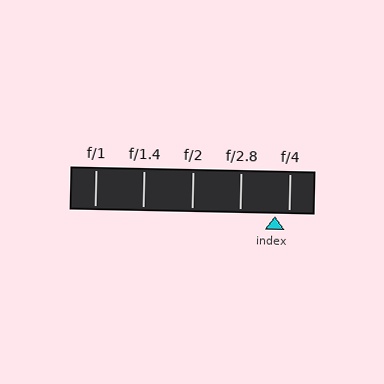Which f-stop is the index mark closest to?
The index mark is closest to f/4.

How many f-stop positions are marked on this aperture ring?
There are 5 f-stop positions marked.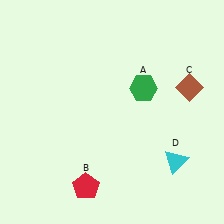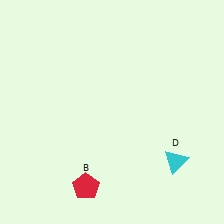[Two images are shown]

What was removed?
The green hexagon (A), the brown diamond (C) were removed in Image 2.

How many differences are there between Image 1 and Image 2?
There are 2 differences between the two images.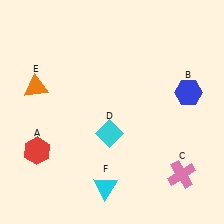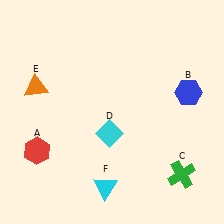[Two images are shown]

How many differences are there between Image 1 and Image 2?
There is 1 difference between the two images.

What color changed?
The cross (C) changed from pink in Image 1 to green in Image 2.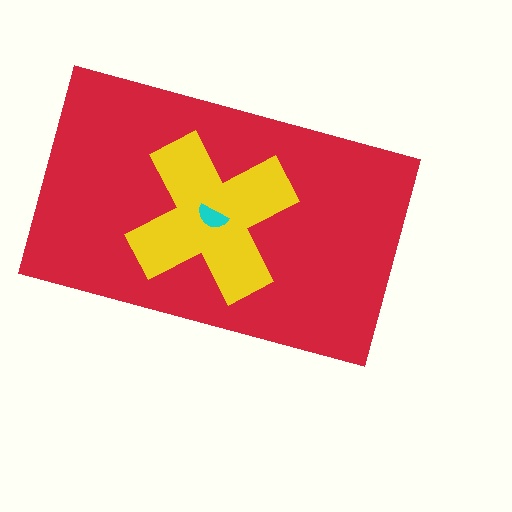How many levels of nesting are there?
3.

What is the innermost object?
The cyan semicircle.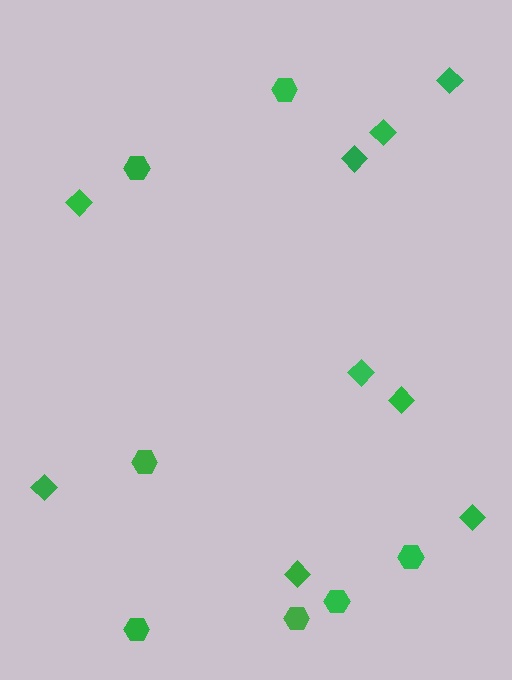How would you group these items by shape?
There are 2 groups: one group of diamonds (9) and one group of hexagons (7).